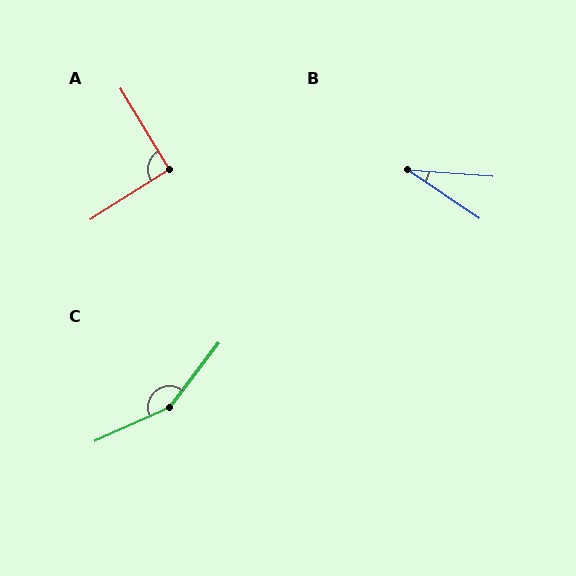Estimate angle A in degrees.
Approximately 91 degrees.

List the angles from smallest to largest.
B (30°), A (91°), C (151°).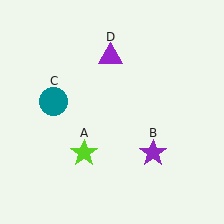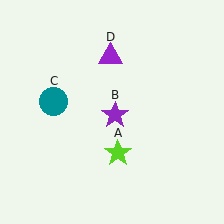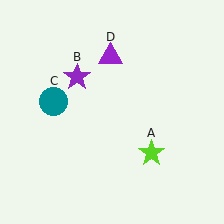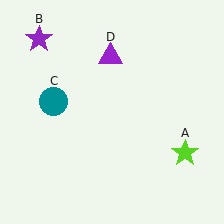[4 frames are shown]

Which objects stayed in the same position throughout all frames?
Teal circle (object C) and purple triangle (object D) remained stationary.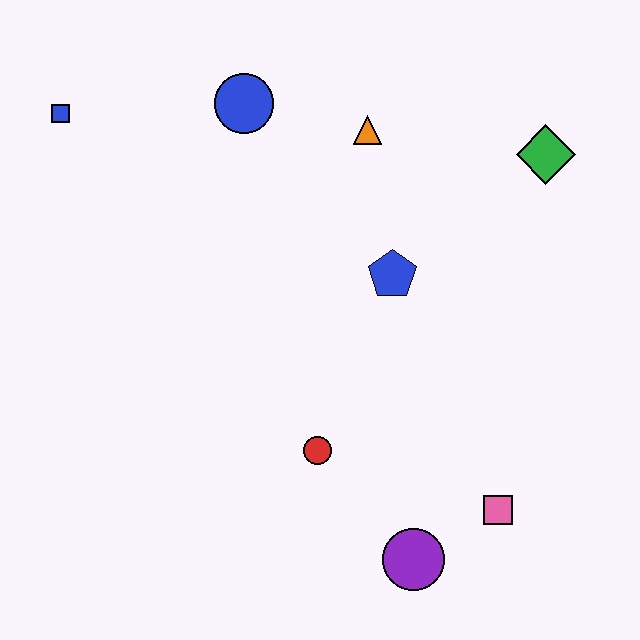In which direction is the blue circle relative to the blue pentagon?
The blue circle is above the blue pentagon.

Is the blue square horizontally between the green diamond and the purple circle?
No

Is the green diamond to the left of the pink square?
No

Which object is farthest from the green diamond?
The blue square is farthest from the green diamond.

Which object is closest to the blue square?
The blue circle is closest to the blue square.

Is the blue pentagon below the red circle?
No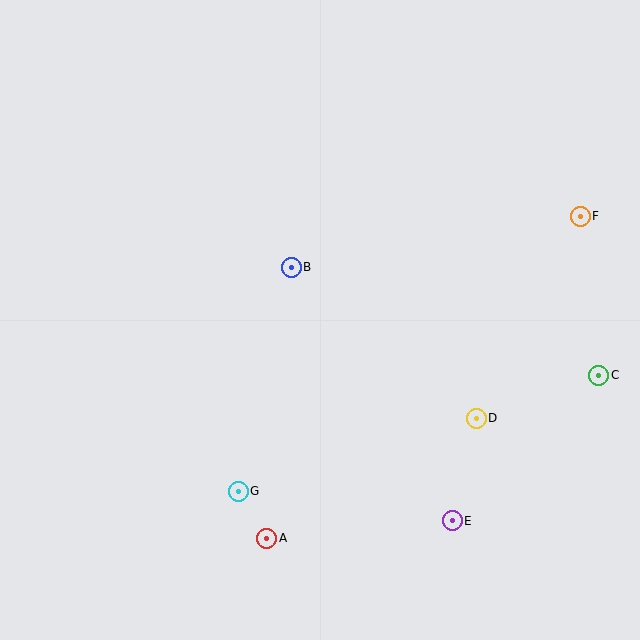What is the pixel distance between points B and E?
The distance between B and E is 300 pixels.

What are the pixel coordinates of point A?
Point A is at (267, 538).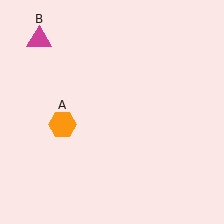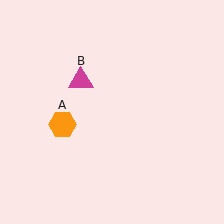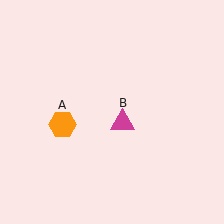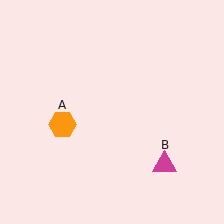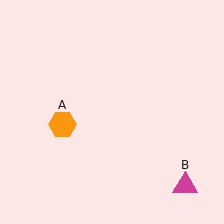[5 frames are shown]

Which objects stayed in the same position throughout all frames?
Orange hexagon (object A) remained stationary.